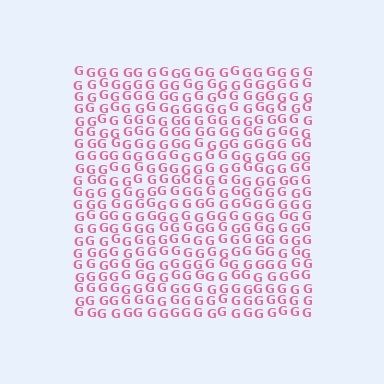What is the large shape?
The large shape is a square.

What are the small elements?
The small elements are letter G's.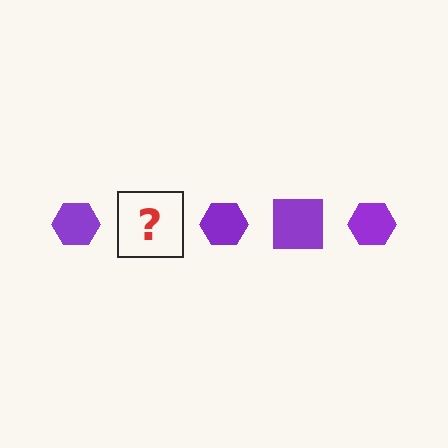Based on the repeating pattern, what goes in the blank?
The blank should be a purple square.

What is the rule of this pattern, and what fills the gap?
The rule is that the pattern cycles through hexagon, square shapes in purple. The gap should be filled with a purple square.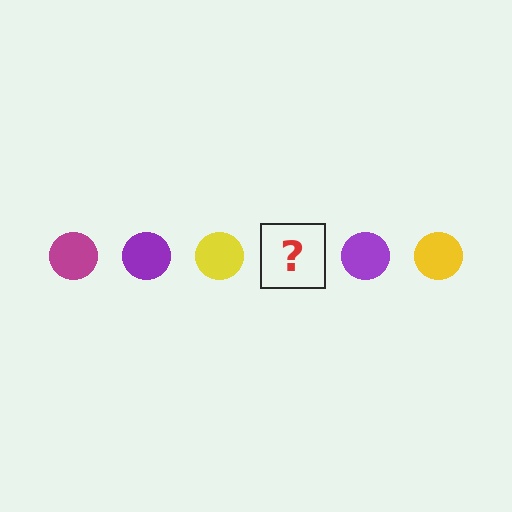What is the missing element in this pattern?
The missing element is a magenta circle.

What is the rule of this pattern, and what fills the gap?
The rule is that the pattern cycles through magenta, purple, yellow circles. The gap should be filled with a magenta circle.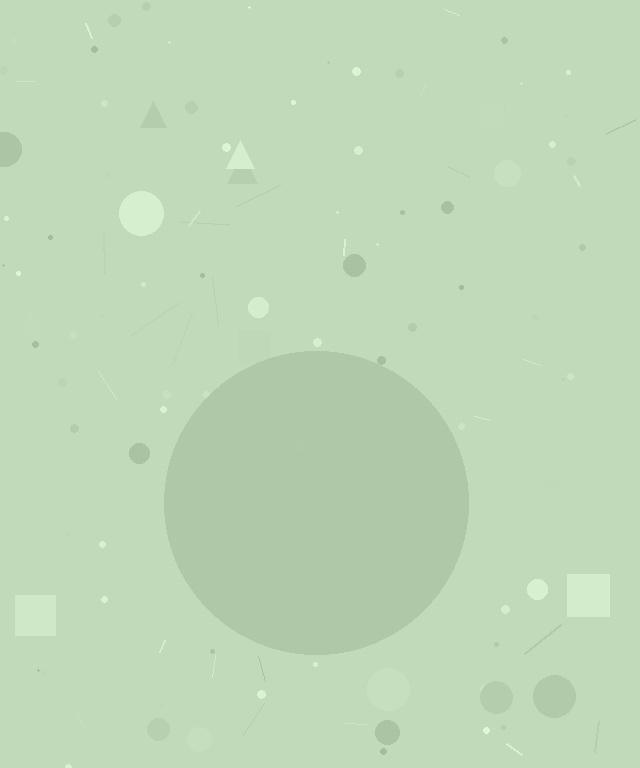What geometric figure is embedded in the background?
A circle is embedded in the background.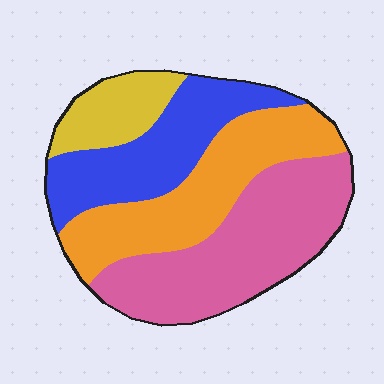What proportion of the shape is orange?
Orange covers 29% of the shape.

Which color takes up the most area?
Pink, at roughly 35%.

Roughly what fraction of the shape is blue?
Blue takes up about one quarter (1/4) of the shape.